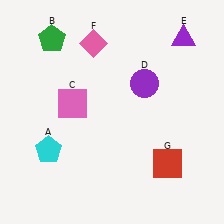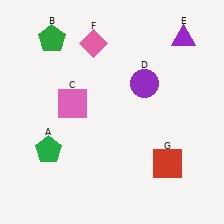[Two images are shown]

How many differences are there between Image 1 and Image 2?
There is 1 difference between the two images.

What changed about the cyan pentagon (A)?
In Image 1, A is cyan. In Image 2, it changed to green.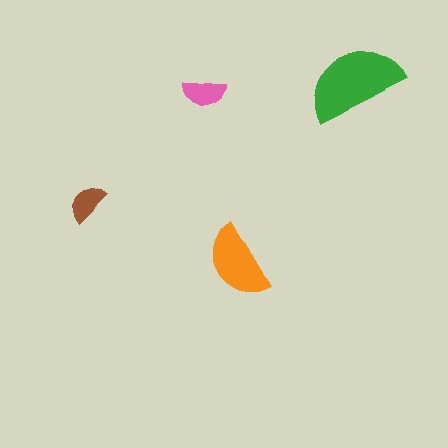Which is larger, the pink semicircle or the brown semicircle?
The pink one.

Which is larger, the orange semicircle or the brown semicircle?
The orange one.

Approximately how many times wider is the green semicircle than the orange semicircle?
About 1.5 times wider.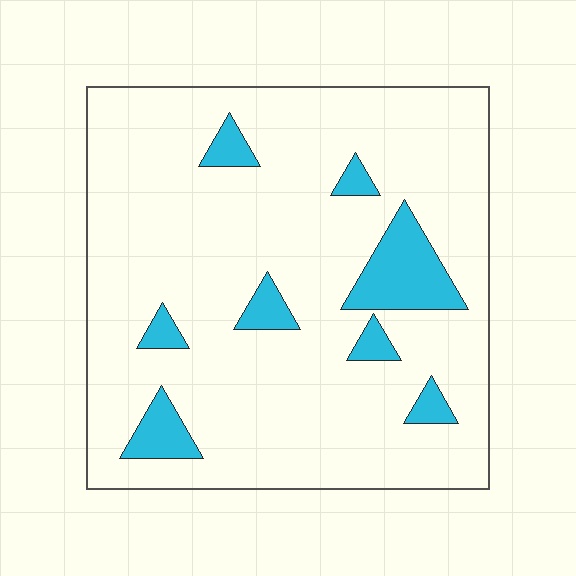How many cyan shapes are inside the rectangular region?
8.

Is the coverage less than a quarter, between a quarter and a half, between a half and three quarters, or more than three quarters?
Less than a quarter.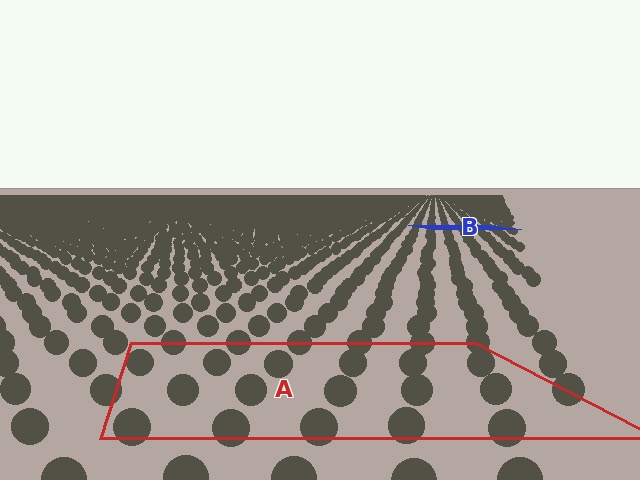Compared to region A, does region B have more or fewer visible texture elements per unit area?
Region B has more texture elements per unit area — they are packed more densely because it is farther away.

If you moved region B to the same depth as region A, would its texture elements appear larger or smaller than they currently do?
They would appear larger. At a closer depth, the same texture elements are projected at a bigger on-screen size.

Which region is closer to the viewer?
Region A is closer. The texture elements there are larger and more spread out.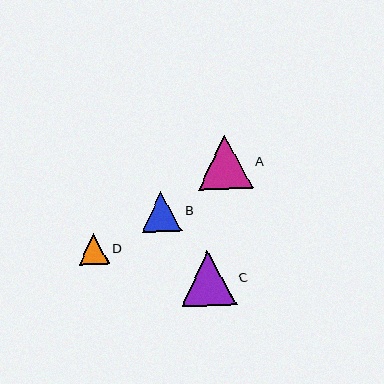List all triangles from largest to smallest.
From largest to smallest: C, A, B, D.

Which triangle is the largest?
Triangle C is the largest with a size of approximately 55 pixels.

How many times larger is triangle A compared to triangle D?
Triangle A is approximately 1.8 times the size of triangle D.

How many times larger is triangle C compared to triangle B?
Triangle C is approximately 1.4 times the size of triangle B.